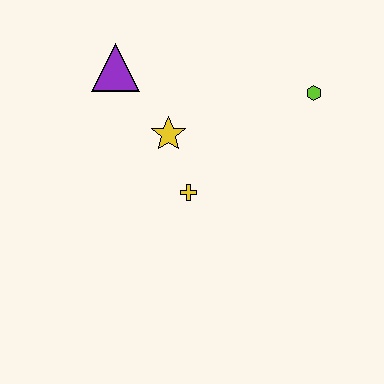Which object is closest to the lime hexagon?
The yellow star is closest to the lime hexagon.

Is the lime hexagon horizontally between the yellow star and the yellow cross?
No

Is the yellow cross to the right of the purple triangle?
Yes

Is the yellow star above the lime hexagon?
No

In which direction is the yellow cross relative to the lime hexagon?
The yellow cross is to the left of the lime hexagon.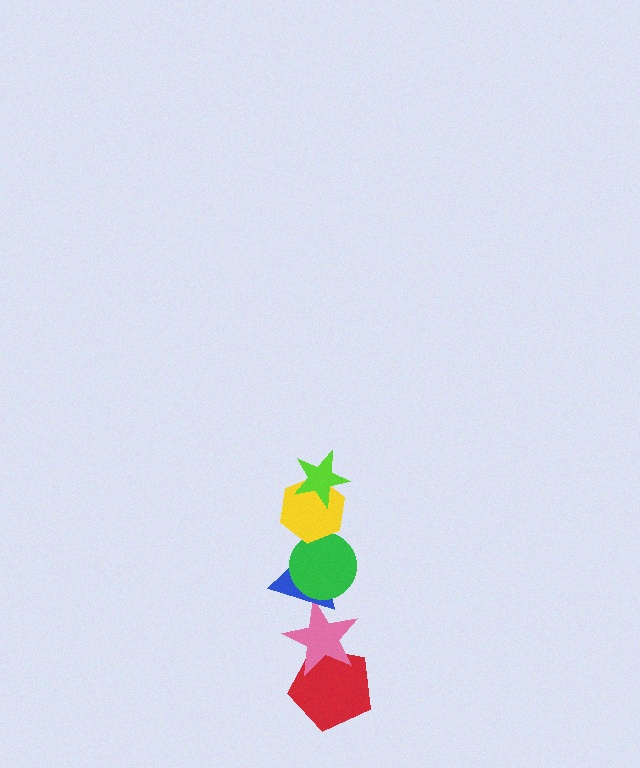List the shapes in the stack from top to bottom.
From top to bottom: the lime star, the yellow hexagon, the green circle, the blue triangle, the pink star, the red pentagon.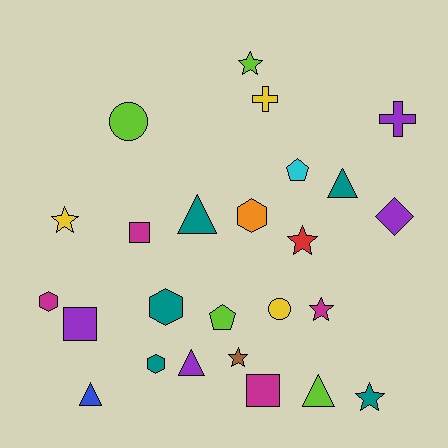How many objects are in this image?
There are 25 objects.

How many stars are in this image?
There are 6 stars.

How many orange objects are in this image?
There is 1 orange object.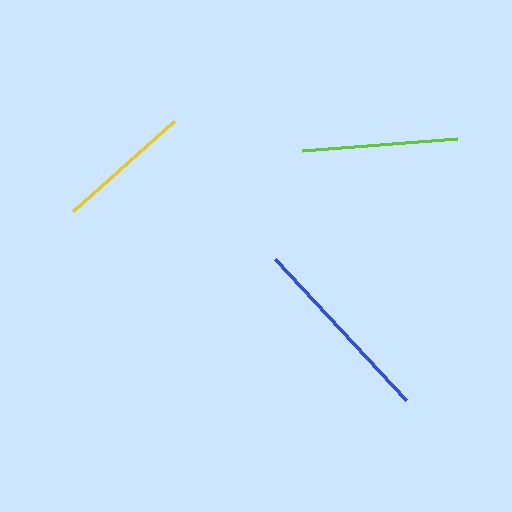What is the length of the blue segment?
The blue segment is approximately 192 pixels long.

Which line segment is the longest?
The blue line is the longest at approximately 192 pixels.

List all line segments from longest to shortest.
From longest to shortest: blue, lime, yellow.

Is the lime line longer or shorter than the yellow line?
The lime line is longer than the yellow line.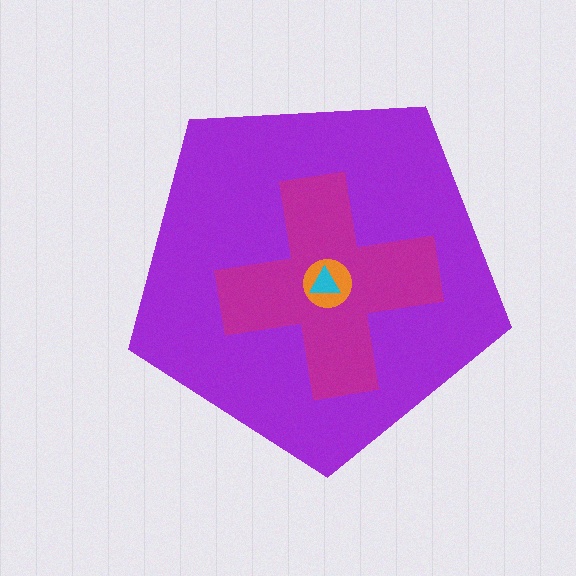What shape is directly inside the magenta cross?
The orange circle.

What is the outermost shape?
The purple pentagon.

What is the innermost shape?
The cyan triangle.